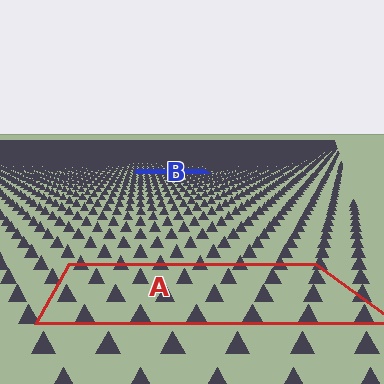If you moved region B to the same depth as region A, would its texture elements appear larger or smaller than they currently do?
They would appear larger. At a closer depth, the same texture elements are projected at a bigger on-screen size.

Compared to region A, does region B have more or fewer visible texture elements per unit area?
Region B has more texture elements per unit area — they are packed more densely because it is farther away.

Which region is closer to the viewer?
Region A is closer. The texture elements there are larger and more spread out.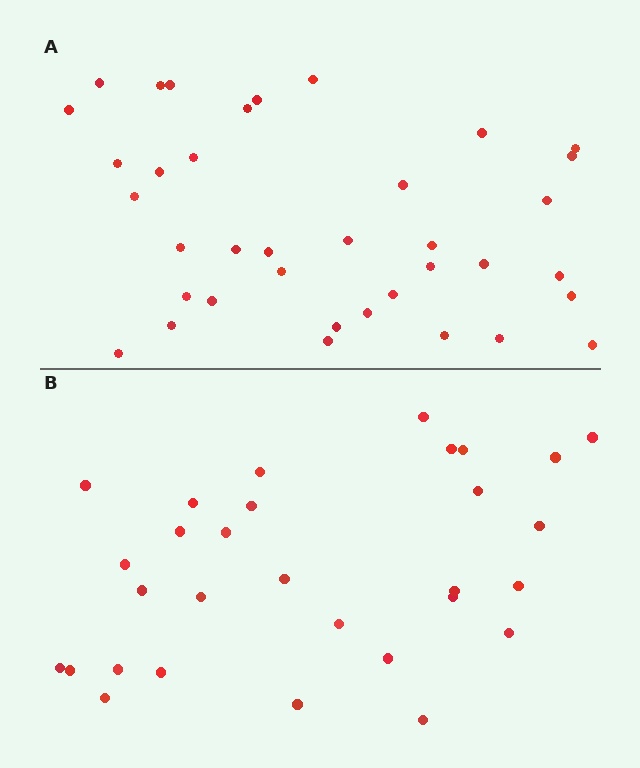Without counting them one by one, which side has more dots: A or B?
Region A (the top region) has more dots.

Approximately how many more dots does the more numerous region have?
Region A has roughly 8 or so more dots than region B.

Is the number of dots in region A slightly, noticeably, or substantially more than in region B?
Region A has only slightly more — the two regions are fairly close. The ratio is roughly 1.2 to 1.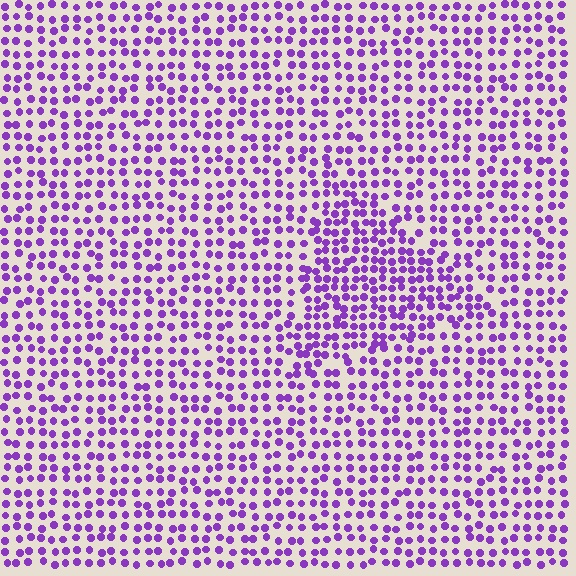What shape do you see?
I see a triangle.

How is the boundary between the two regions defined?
The boundary is defined by a change in element density (approximately 1.6x ratio). All elements are the same color, size, and shape.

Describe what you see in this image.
The image contains small purple elements arranged at two different densities. A triangle-shaped region is visible where the elements are more densely packed than the surrounding area.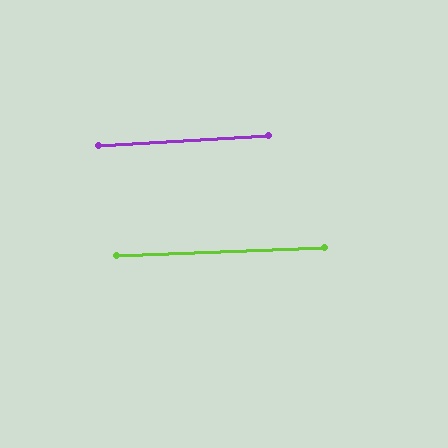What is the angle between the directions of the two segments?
Approximately 1 degree.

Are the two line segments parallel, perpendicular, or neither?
Parallel — their directions differ by only 1.3°.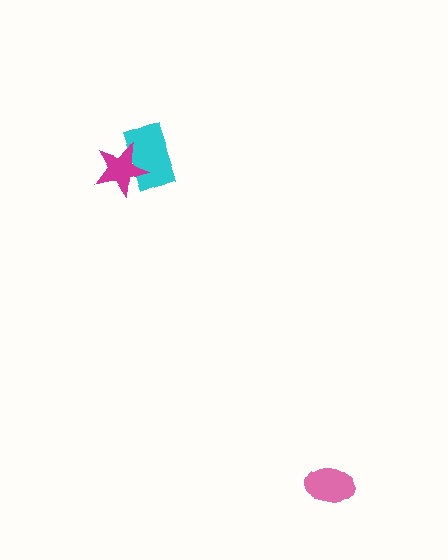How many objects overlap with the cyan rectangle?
1 object overlaps with the cyan rectangle.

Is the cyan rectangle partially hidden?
Yes, it is partially covered by another shape.